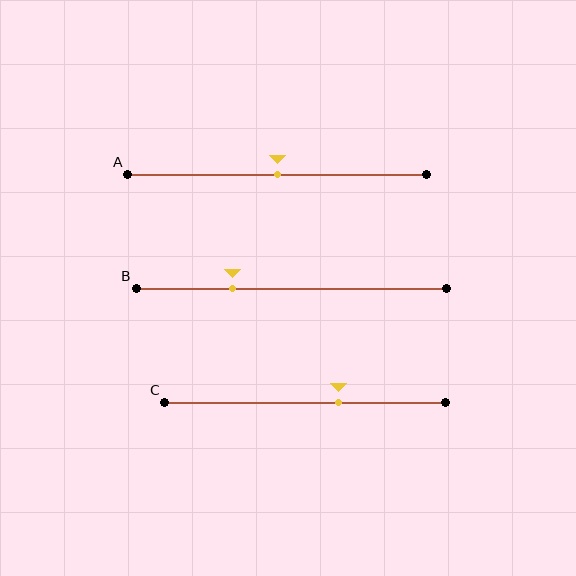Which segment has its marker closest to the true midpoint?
Segment A has its marker closest to the true midpoint.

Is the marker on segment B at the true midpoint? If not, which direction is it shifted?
No, the marker on segment B is shifted to the left by about 19% of the segment length.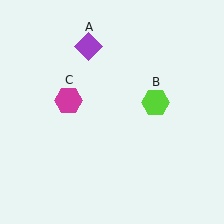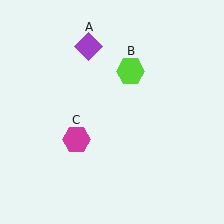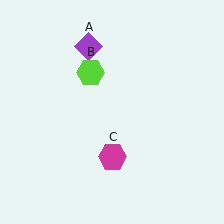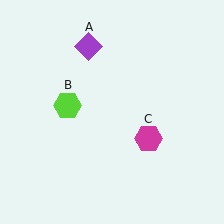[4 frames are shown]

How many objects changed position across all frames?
2 objects changed position: lime hexagon (object B), magenta hexagon (object C).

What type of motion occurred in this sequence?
The lime hexagon (object B), magenta hexagon (object C) rotated counterclockwise around the center of the scene.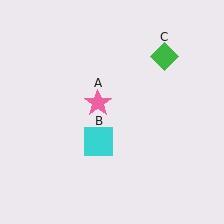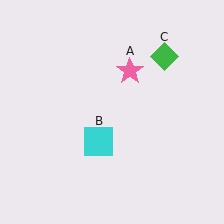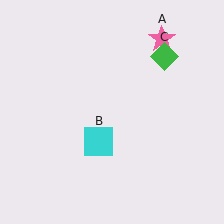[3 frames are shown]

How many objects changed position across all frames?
1 object changed position: pink star (object A).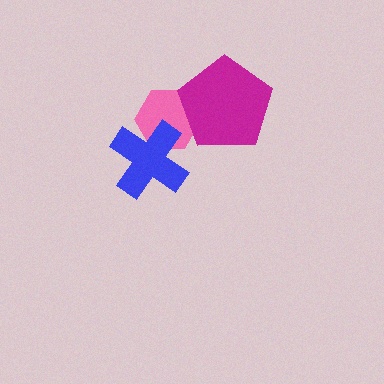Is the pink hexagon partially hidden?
Yes, it is partially covered by another shape.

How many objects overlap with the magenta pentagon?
1 object overlaps with the magenta pentagon.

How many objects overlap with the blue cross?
1 object overlaps with the blue cross.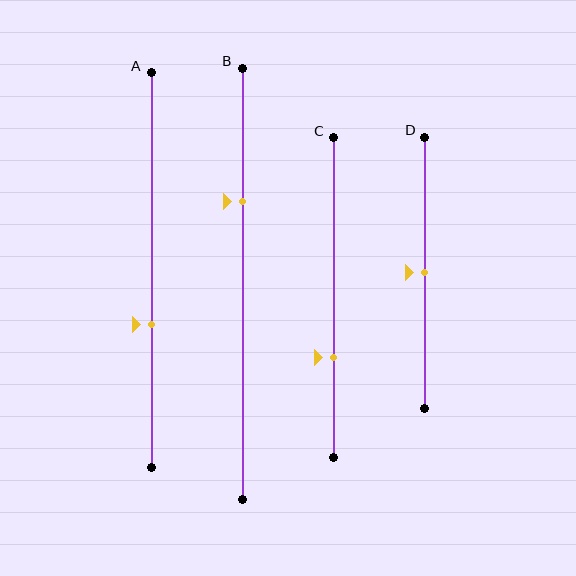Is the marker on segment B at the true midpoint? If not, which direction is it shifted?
No, the marker on segment B is shifted upward by about 19% of the segment length.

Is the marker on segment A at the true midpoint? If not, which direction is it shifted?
No, the marker on segment A is shifted downward by about 14% of the segment length.